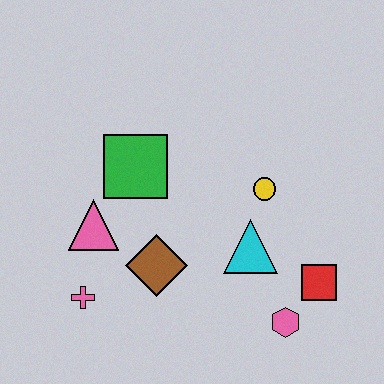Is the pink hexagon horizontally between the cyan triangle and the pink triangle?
No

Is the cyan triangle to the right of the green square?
Yes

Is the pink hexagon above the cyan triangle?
No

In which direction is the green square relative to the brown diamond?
The green square is above the brown diamond.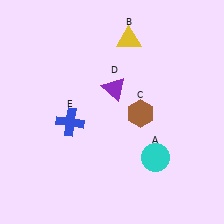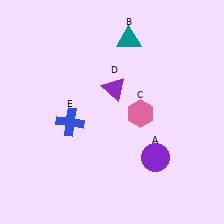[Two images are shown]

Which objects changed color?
A changed from cyan to purple. B changed from yellow to teal. C changed from brown to pink.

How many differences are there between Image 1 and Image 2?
There are 3 differences between the two images.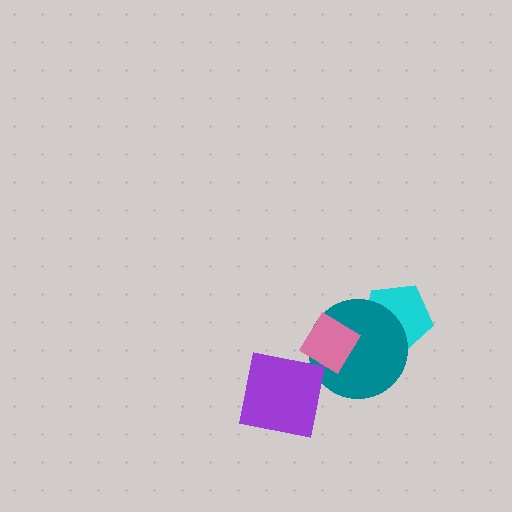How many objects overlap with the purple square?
0 objects overlap with the purple square.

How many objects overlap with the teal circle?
2 objects overlap with the teal circle.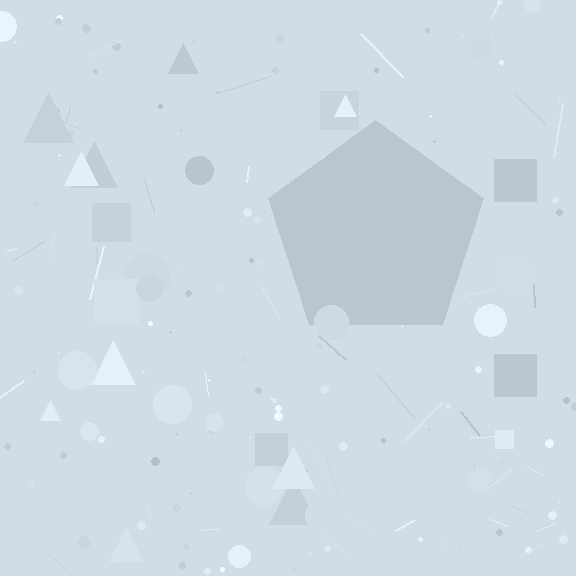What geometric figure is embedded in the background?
A pentagon is embedded in the background.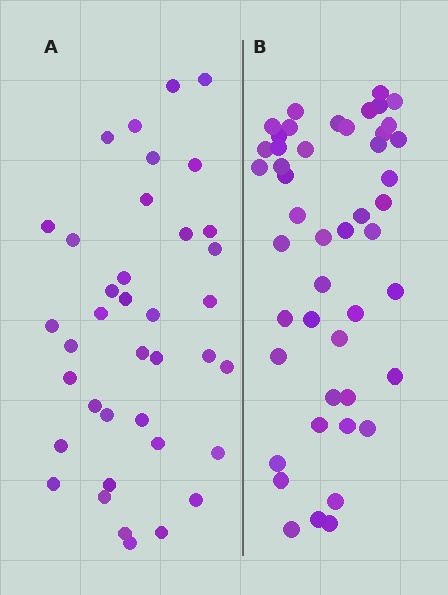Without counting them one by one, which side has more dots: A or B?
Region B (the right region) has more dots.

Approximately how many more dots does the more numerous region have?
Region B has roughly 8 or so more dots than region A.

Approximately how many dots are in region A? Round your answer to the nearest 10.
About 40 dots. (The exact count is 38, which rounds to 40.)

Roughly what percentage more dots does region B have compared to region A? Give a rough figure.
About 25% more.